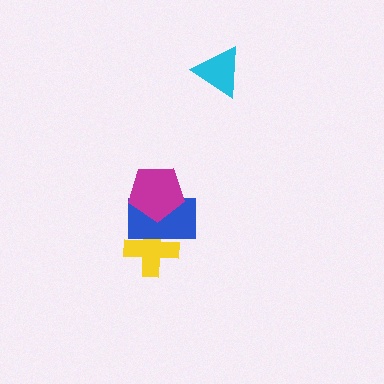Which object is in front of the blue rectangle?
The magenta pentagon is in front of the blue rectangle.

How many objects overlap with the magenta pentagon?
1 object overlaps with the magenta pentagon.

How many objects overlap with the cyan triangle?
0 objects overlap with the cyan triangle.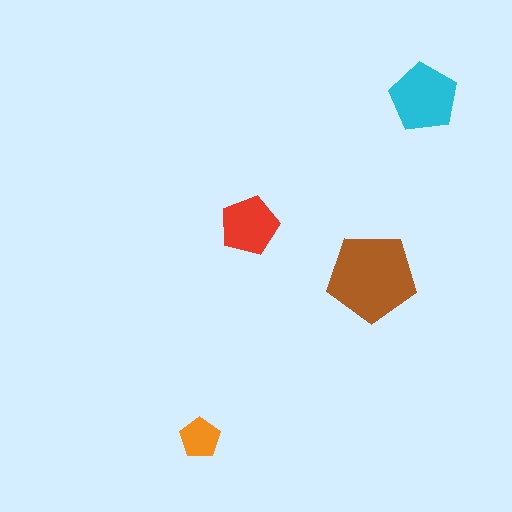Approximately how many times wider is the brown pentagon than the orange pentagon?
About 2 times wider.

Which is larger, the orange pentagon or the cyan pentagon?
The cyan one.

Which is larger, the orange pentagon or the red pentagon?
The red one.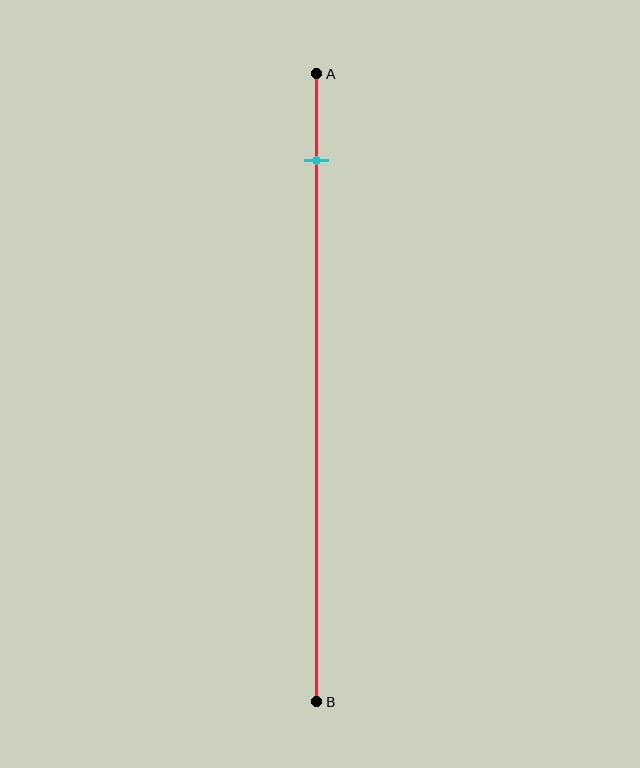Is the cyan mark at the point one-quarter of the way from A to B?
No, the mark is at about 15% from A, not at the 25% one-quarter point.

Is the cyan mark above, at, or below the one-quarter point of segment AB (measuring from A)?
The cyan mark is above the one-quarter point of segment AB.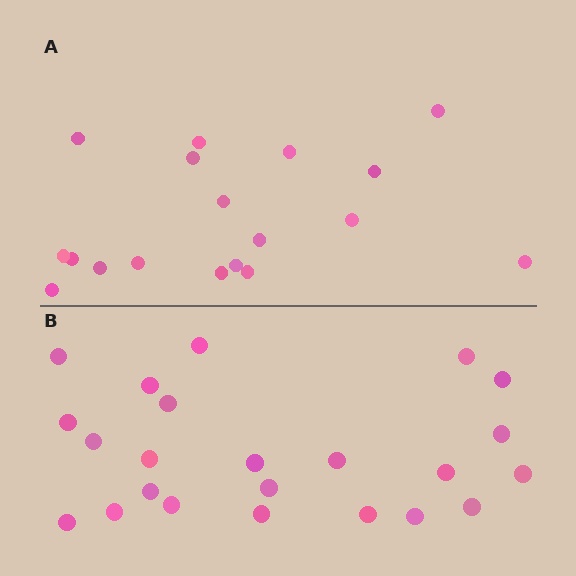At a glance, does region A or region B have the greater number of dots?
Region B (the bottom region) has more dots.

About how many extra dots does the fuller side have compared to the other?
Region B has about 5 more dots than region A.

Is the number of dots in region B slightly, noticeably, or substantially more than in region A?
Region B has noticeably more, but not dramatically so. The ratio is roughly 1.3 to 1.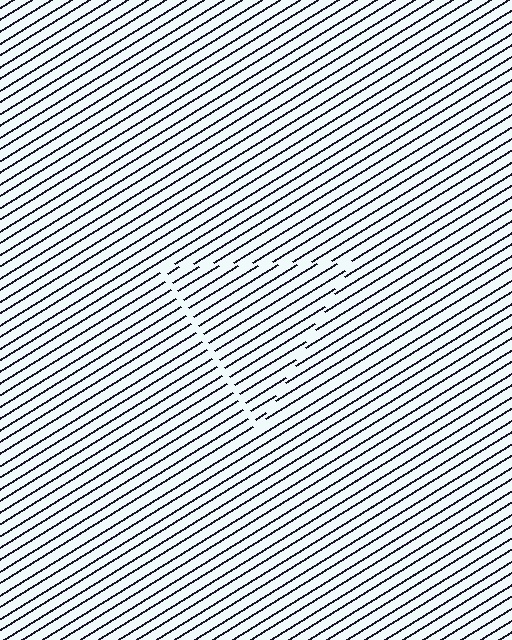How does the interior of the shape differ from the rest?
The interior of the shape contains the same grating, shifted by half a period — the contour is defined by the phase discontinuity where line-ends from the inner and outer gratings abut.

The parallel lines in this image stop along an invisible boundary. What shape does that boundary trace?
An illusory triangle. The interior of the shape contains the same grating, shifted by half a period — the contour is defined by the phase discontinuity where line-ends from the inner and outer gratings abut.